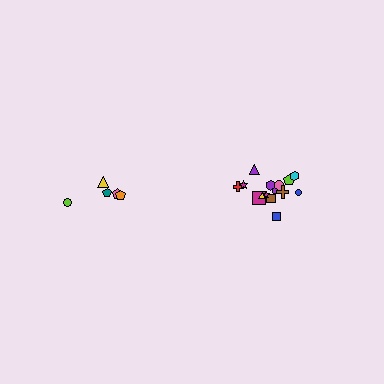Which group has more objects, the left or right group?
The right group.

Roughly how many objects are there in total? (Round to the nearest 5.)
Roughly 20 objects in total.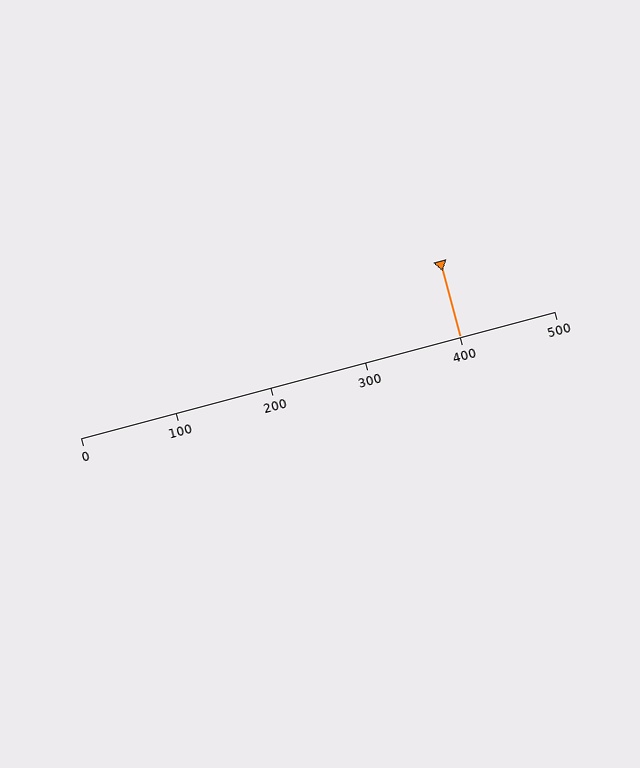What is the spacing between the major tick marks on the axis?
The major ticks are spaced 100 apart.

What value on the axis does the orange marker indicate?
The marker indicates approximately 400.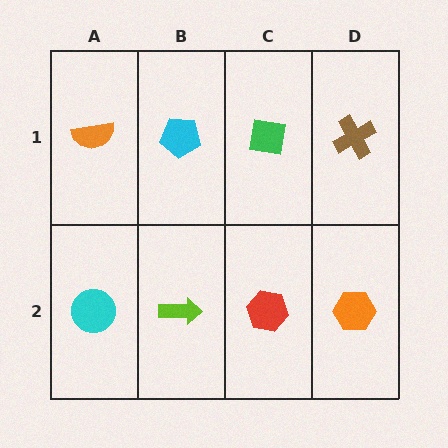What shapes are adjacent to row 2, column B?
A cyan pentagon (row 1, column B), a cyan circle (row 2, column A), a red hexagon (row 2, column C).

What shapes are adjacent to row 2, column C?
A green square (row 1, column C), a lime arrow (row 2, column B), an orange hexagon (row 2, column D).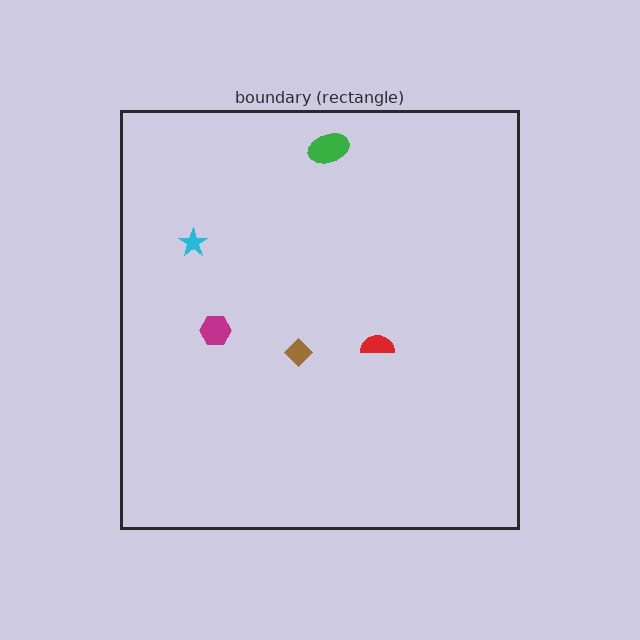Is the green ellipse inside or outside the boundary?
Inside.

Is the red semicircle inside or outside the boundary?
Inside.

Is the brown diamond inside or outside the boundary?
Inside.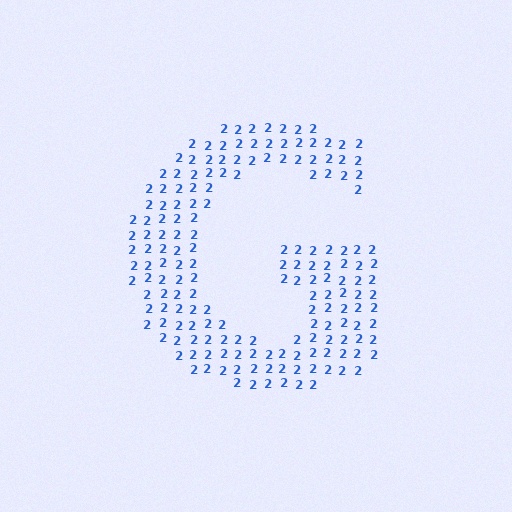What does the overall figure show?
The overall figure shows the letter G.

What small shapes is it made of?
It is made of small digit 2's.